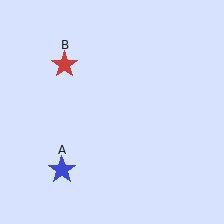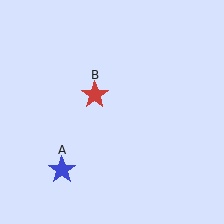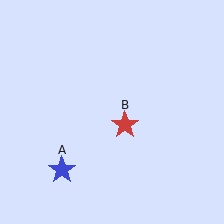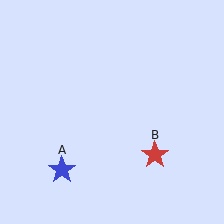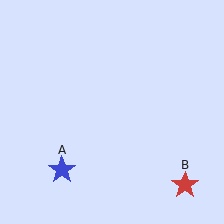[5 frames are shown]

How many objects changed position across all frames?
1 object changed position: red star (object B).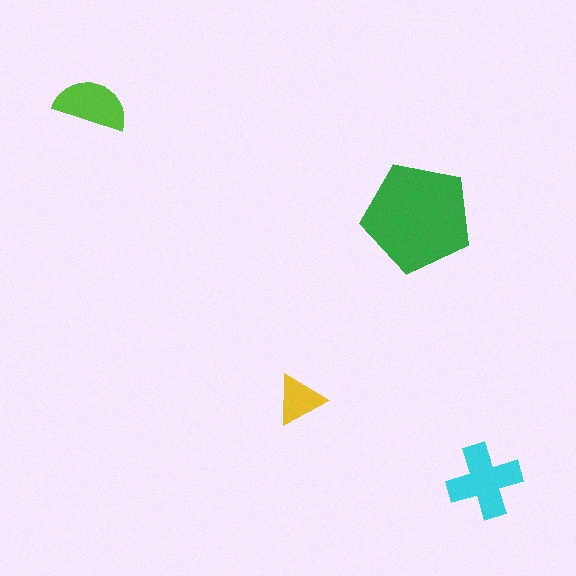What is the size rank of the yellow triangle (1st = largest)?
4th.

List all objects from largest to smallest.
The green pentagon, the cyan cross, the lime semicircle, the yellow triangle.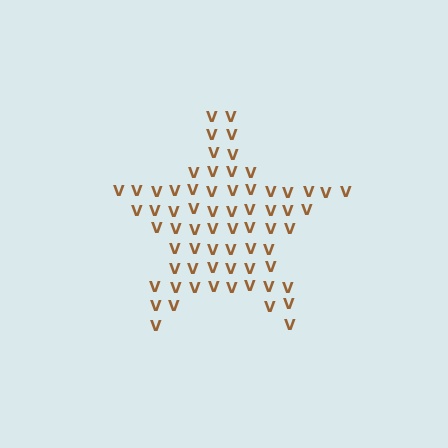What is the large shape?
The large shape is a star.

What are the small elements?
The small elements are letter V's.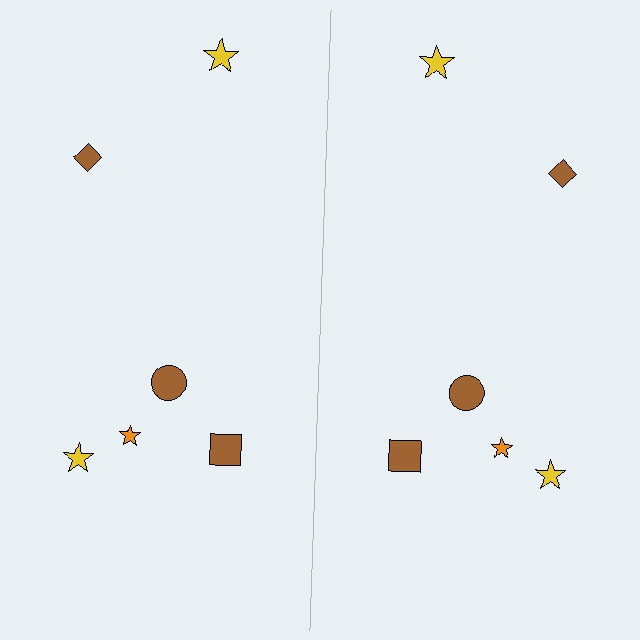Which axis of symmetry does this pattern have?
The pattern has a vertical axis of symmetry running through the center of the image.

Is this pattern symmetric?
Yes, this pattern has bilateral (reflection) symmetry.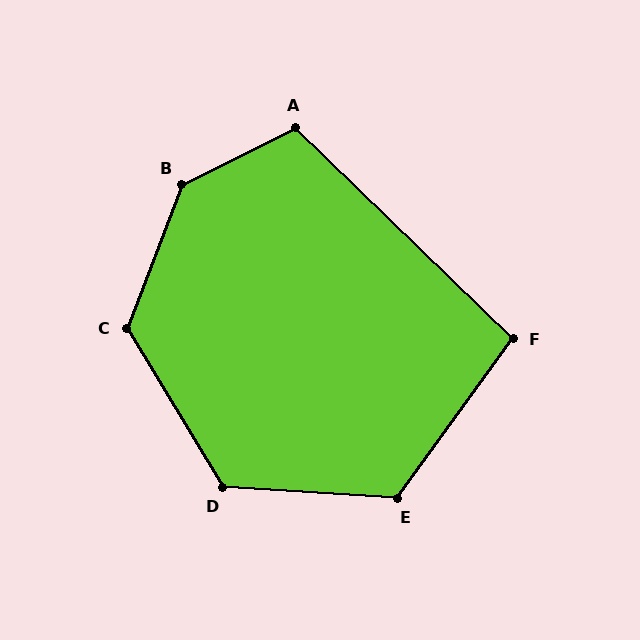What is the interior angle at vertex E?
Approximately 123 degrees (obtuse).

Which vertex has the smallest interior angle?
F, at approximately 98 degrees.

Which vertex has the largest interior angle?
B, at approximately 137 degrees.